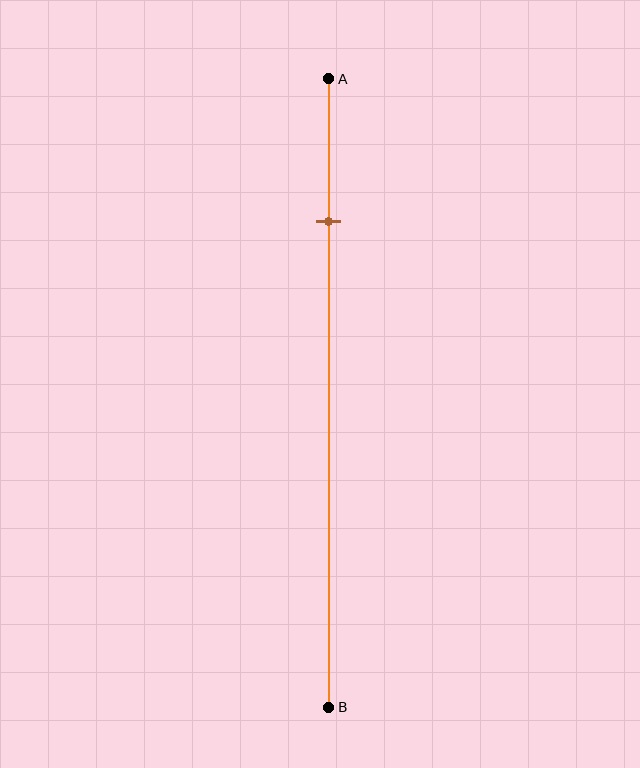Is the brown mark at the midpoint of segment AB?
No, the mark is at about 25% from A, not at the 50% midpoint.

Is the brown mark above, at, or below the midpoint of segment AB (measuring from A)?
The brown mark is above the midpoint of segment AB.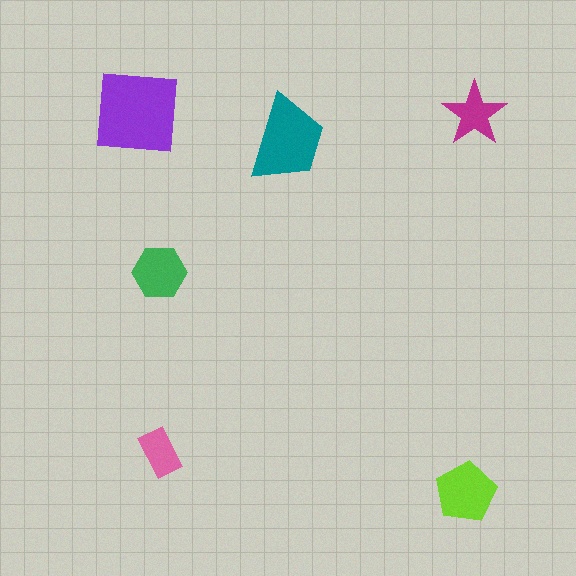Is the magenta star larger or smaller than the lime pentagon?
Smaller.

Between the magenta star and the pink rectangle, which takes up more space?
The magenta star.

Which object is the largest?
The purple square.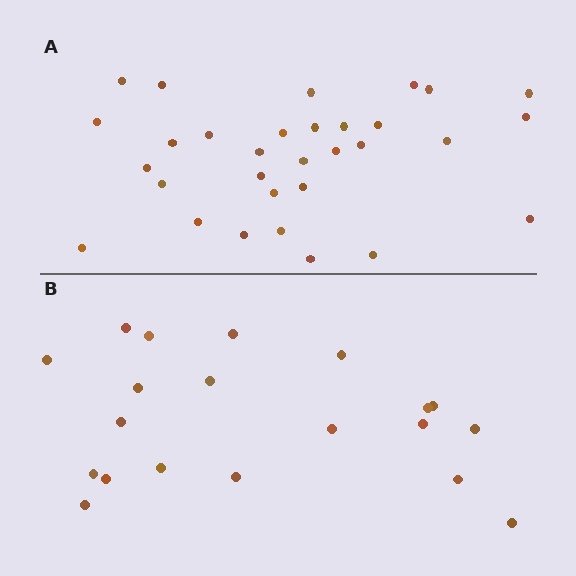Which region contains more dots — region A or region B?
Region A (the top region) has more dots.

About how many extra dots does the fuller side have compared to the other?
Region A has roughly 12 or so more dots than region B.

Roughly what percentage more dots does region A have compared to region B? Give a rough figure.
About 55% more.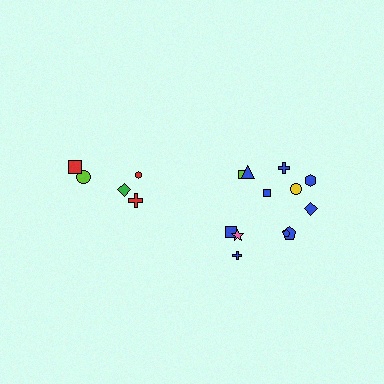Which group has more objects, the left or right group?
The right group.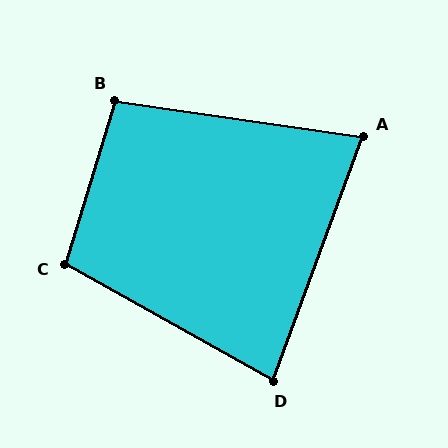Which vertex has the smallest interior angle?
A, at approximately 78 degrees.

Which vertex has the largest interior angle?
C, at approximately 102 degrees.